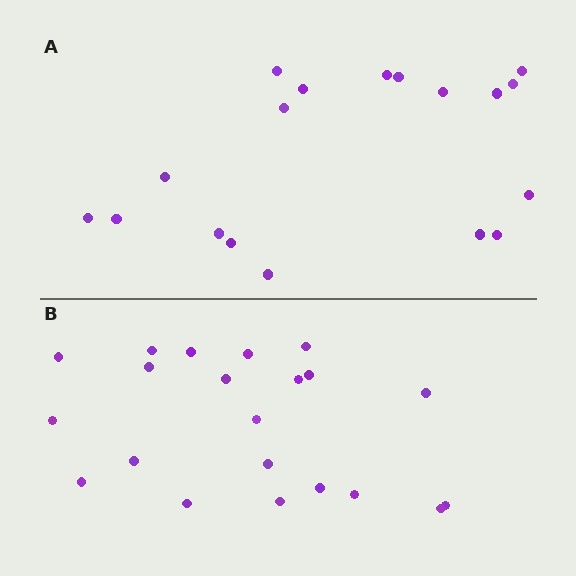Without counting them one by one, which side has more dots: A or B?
Region B (the bottom region) has more dots.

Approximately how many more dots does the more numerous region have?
Region B has just a few more — roughly 2 or 3 more dots than region A.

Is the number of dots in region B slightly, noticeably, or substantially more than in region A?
Region B has only slightly more — the two regions are fairly close. The ratio is roughly 1.2 to 1.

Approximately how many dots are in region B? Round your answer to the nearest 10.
About 20 dots. (The exact count is 21, which rounds to 20.)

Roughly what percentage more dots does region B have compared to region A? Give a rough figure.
About 15% more.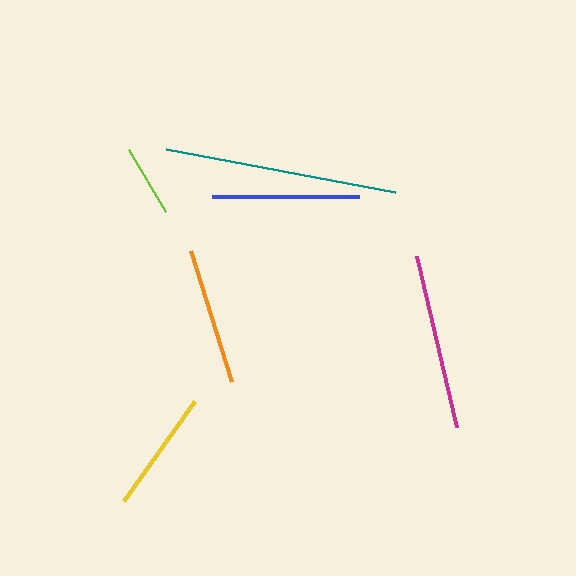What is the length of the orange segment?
The orange segment is approximately 137 pixels long.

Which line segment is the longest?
The teal line is the longest at approximately 233 pixels.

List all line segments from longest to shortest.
From longest to shortest: teal, magenta, blue, orange, yellow, lime.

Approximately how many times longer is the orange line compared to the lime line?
The orange line is approximately 1.9 times the length of the lime line.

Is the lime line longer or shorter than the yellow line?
The yellow line is longer than the lime line.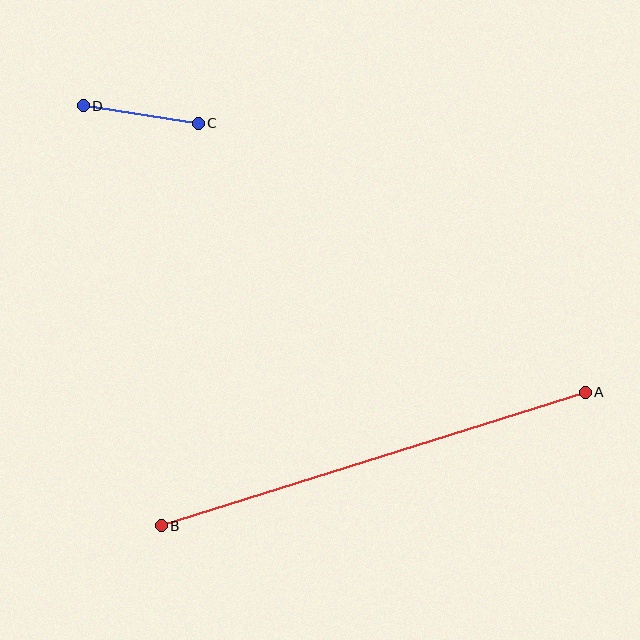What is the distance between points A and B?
The distance is approximately 444 pixels.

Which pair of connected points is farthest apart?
Points A and B are farthest apart.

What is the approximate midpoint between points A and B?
The midpoint is at approximately (373, 459) pixels.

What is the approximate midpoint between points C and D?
The midpoint is at approximately (141, 115) pixels.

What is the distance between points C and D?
The distance is approximately 116 pixels.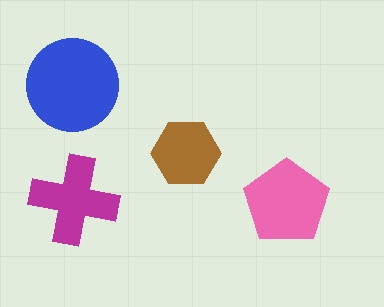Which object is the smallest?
The brown hexagon.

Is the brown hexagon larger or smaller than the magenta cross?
Smaller.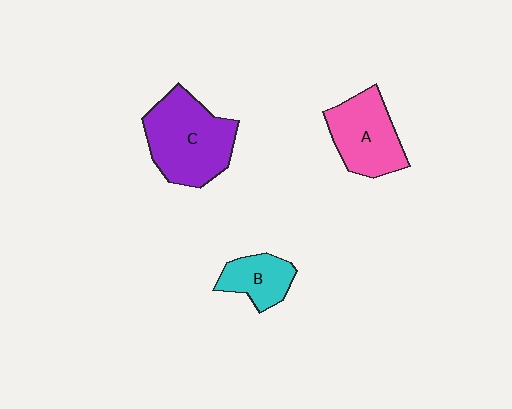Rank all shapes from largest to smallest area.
From largest to smallest: C (purple), A (pink), B (cyan).